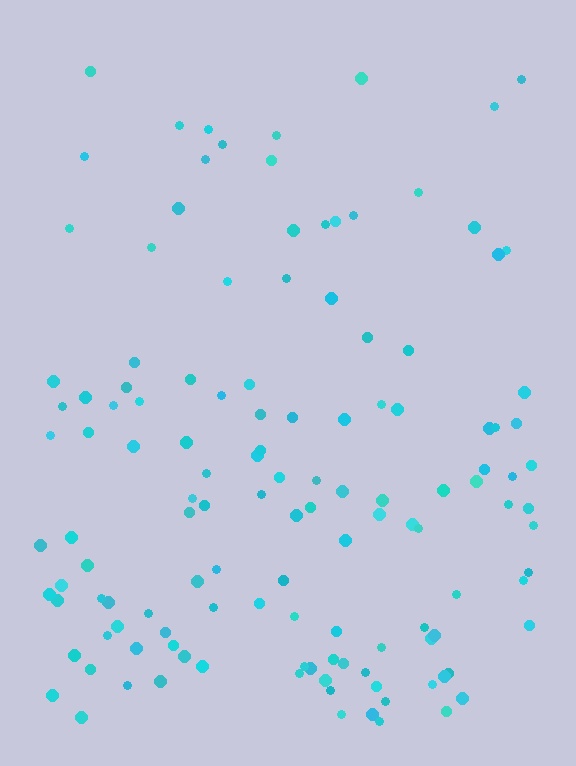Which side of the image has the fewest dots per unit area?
The top.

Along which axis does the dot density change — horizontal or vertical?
Vertical.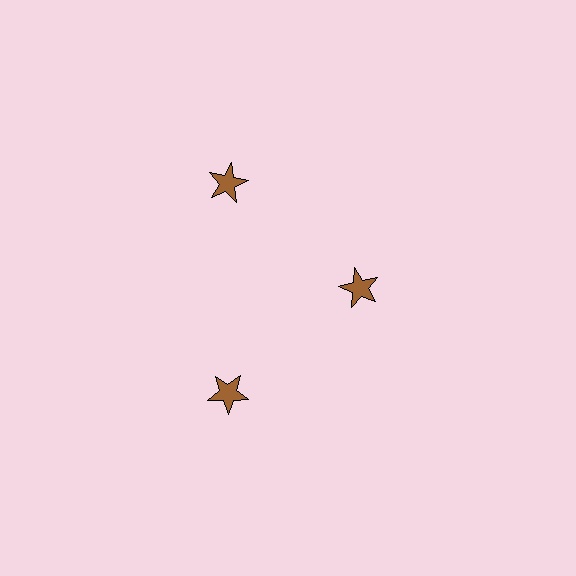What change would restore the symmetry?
The symmetry would be restored by moving it outward, back onto the ring so that all 3 stars sit at equal angles and equal distance from the center.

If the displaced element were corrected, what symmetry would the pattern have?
It would have 3-fold rotational symmetry — the pattern would map onto itself every 120 degrees.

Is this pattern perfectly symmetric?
No. The 3 brown stars are arranged in a ring, but one element near the 3 o'clock position is pulled inward toward the center, breaking the 3-fold rotational symmetry.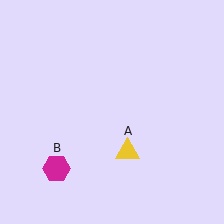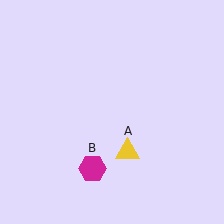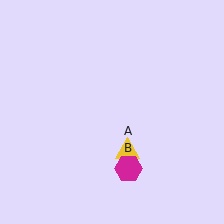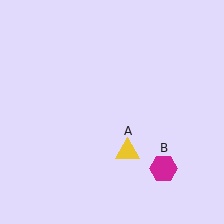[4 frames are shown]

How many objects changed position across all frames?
1 object changed position: magenta hexagon (object B).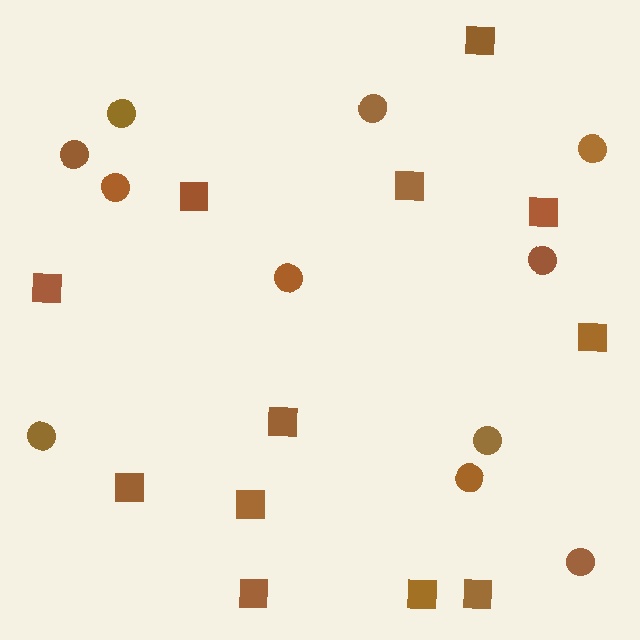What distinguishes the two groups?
There are 2 groups: one group of circles (11) and one group of squares (12).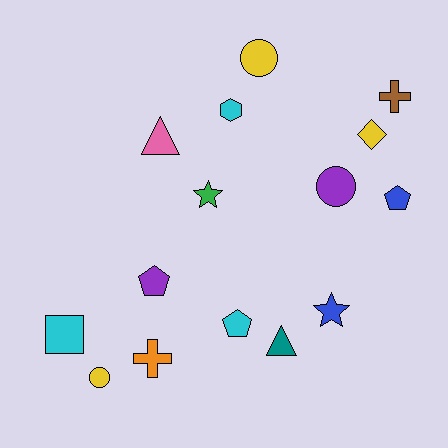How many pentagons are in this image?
There are 3 pentagons.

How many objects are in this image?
There are 15 objects.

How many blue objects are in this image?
There are 2 blue objects.